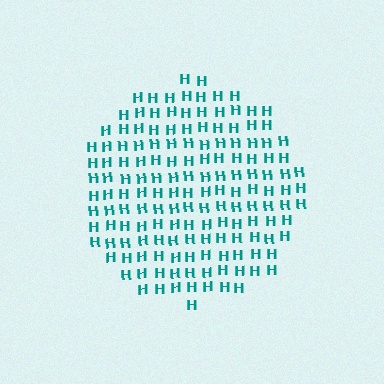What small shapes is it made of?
It is made of small letter H's.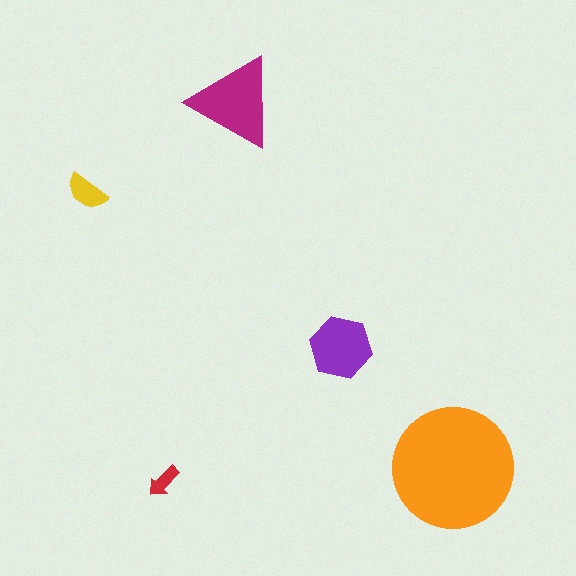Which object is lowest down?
The red arrow is bottommost.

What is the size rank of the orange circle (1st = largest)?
1st.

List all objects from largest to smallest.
The orange circle, the magenta triangle, the purple hexagon, the yellow semicircle, the red arrow.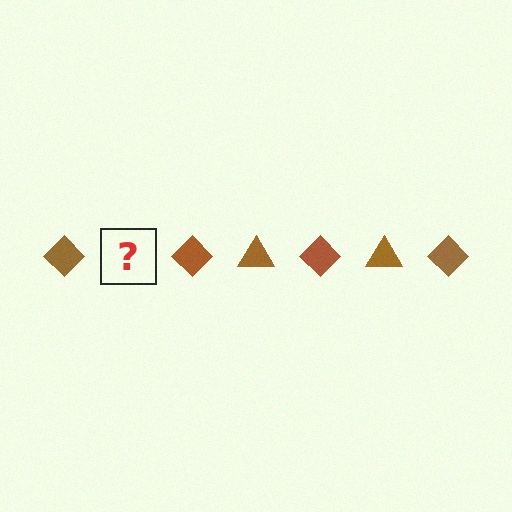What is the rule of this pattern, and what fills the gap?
The rule is that the pattern cycles through diamond, triangle shapes in brown. The gap should be filled with a brown triangle.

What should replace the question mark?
The question mark should be replaced with a brown triangle.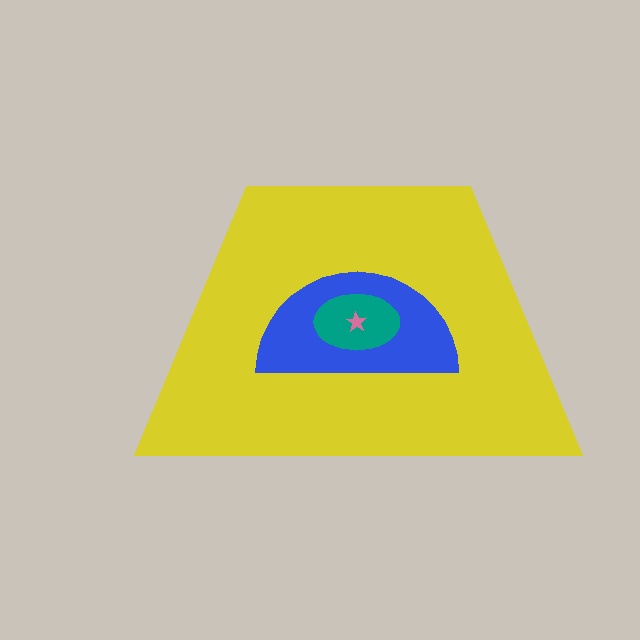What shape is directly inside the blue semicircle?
The teal ellipse.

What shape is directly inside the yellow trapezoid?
The blue semicircle.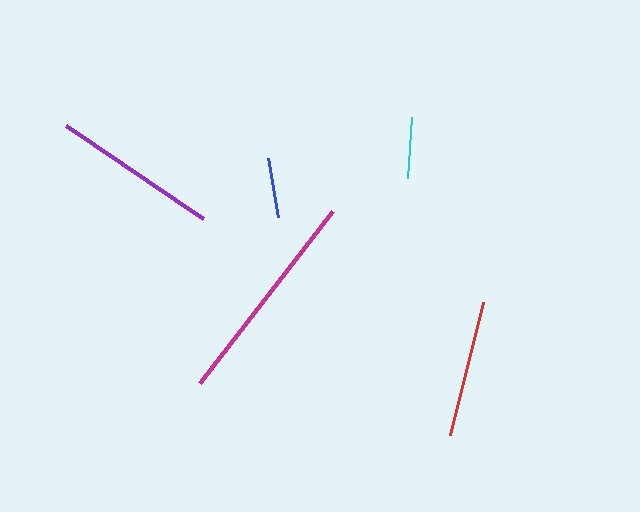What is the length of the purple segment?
The purple segment is approximately 167 pixels long.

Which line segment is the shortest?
The blue line is the shortest at approximately 60 pixels.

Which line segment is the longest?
The magenta line is the longest at approximately 216 pixels.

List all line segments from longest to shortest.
From longest to shortest: magenta, purple, red, cyan, blue.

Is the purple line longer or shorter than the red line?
The purple line is longer than the red line.